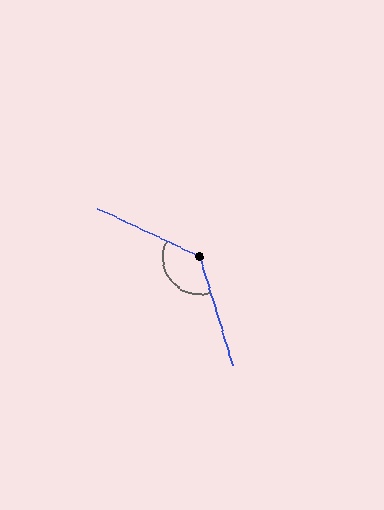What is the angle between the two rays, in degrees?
Approximately 132 degrees.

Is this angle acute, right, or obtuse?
It is obtuse.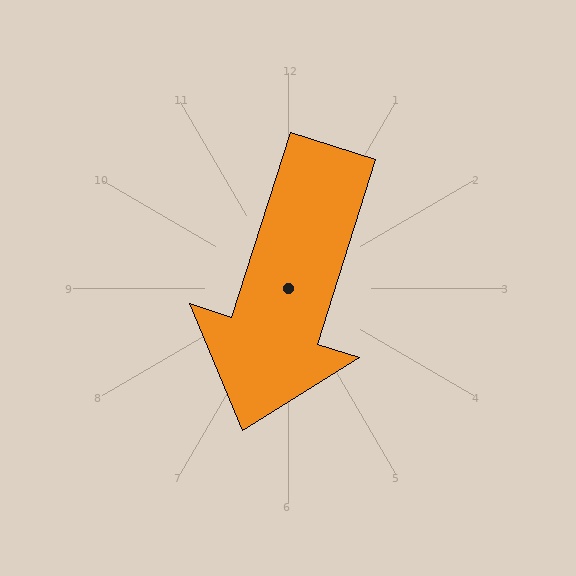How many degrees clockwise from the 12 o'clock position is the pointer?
Approximately 198 degrees.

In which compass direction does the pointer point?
South.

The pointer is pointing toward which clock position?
Roughly 7 o'clock.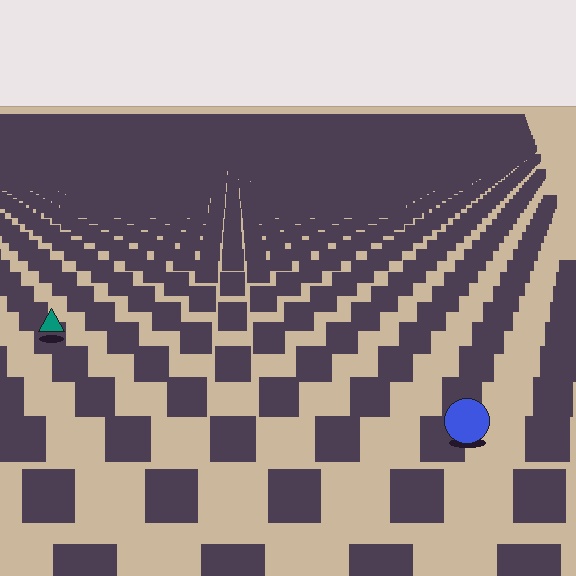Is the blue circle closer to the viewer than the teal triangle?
Yes. The blue circle is closer — you can tell from the texture gradient: the ground texture is coarser near it.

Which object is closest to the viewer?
The blue circle is closest. The texture marks near it are larger and more spread out.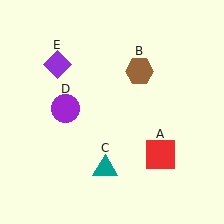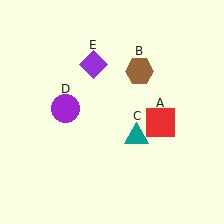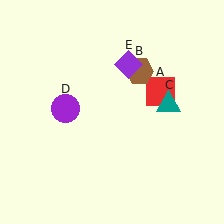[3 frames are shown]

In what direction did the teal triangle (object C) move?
The teal triangle (object C) moved up and to the right.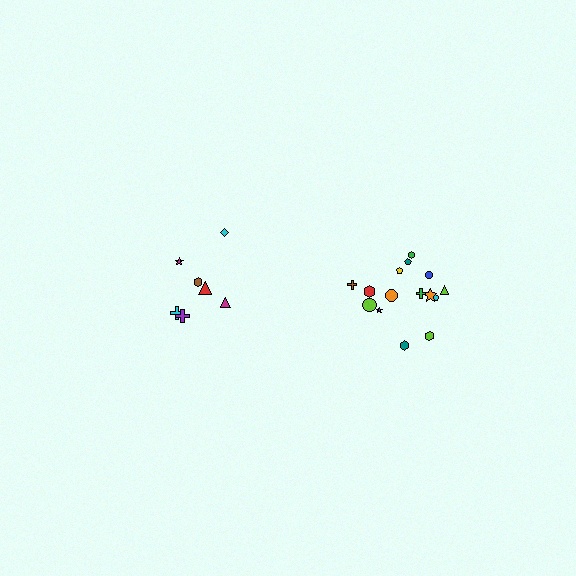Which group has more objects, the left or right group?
The right group.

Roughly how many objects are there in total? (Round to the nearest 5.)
Roughly 25 objects in total.